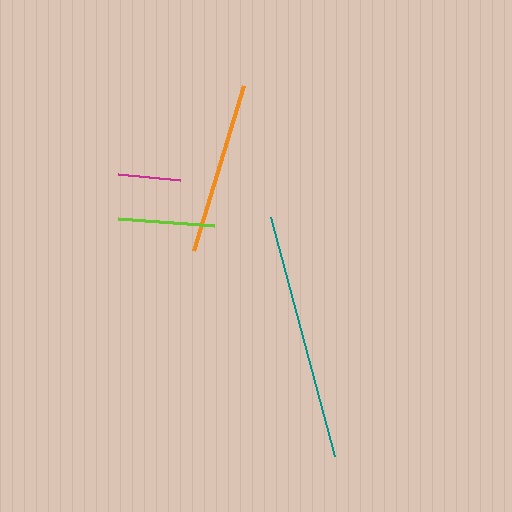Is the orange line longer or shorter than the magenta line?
The orange line is longer than the magenta line.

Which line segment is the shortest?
The magenta line is the shortest at approximately 62 pixels.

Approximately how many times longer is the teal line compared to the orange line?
The teal line is approximately 1.4 times the length of the orange line.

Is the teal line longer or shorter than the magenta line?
The teal line is longer than the magenta line.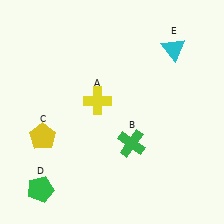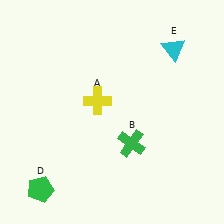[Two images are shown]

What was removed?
The yellow pentagon (C) was removed in Image 2.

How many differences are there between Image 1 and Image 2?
There is 1 difference between the two images.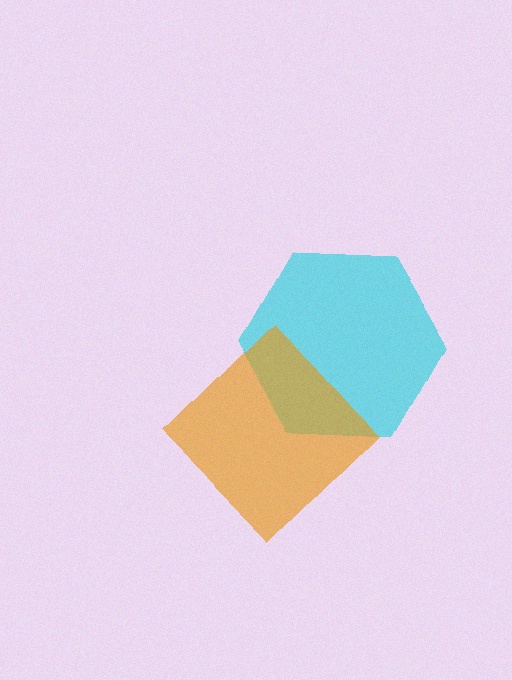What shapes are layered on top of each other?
The layered shapes are: a cyan hexagon, an orange diamond.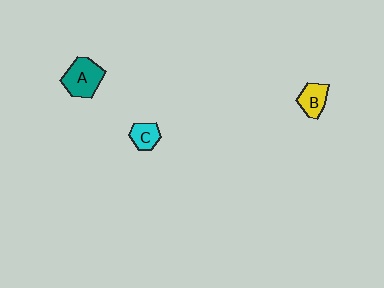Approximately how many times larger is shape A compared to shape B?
Approximately 1.5 times.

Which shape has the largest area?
Shape A (teal).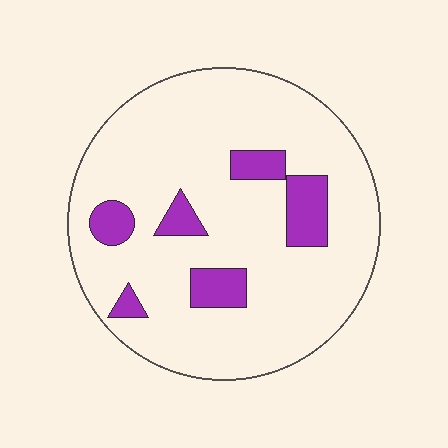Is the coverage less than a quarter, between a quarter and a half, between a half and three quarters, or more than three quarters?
Less than a quarter.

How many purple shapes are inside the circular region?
6.